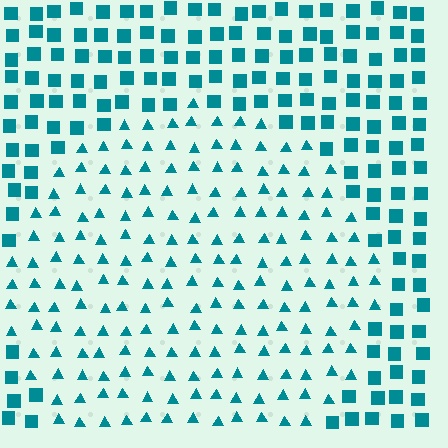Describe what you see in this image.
The image is filled with small teal elements arranged in a uniform grid. A circle-shaped region contains triangles, while the surrounding area contains squares. The boundary is defined purely by the change in element shape.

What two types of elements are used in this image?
The image uses triangles inside the circle region and squares outside it.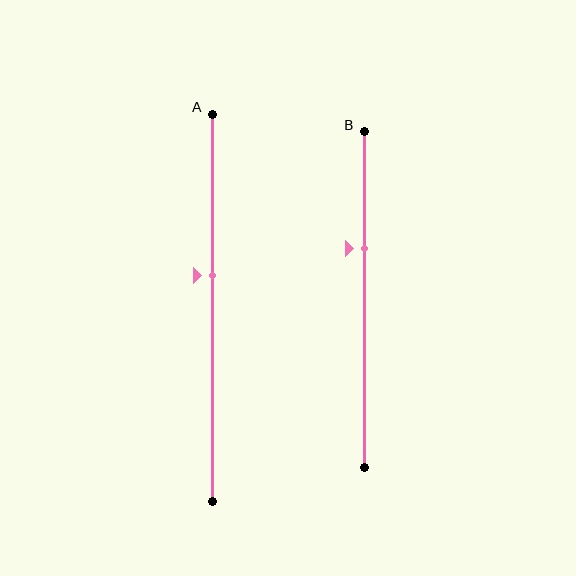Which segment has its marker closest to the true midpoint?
Segment A has its marker closest to the true midpoint.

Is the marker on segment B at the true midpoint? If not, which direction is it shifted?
No, the marker on segment B is shifted upward by about 15% of the segment length.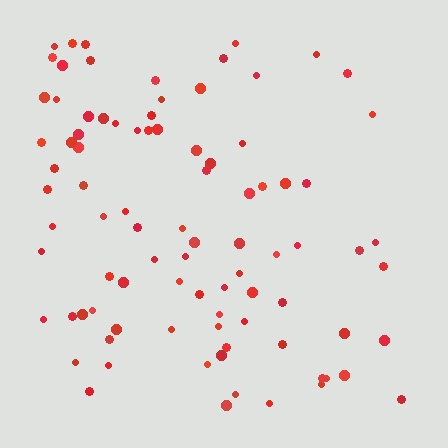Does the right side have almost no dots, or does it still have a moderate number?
Still a moderate number, just noticeably fewer than the left.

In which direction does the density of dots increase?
From right to left, with the left side densest.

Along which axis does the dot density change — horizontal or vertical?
Horizontal.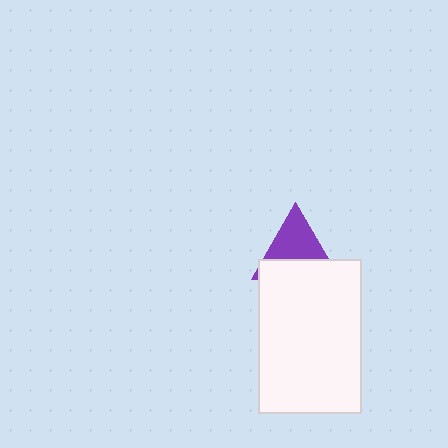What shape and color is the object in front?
The object in front is a white rectangle.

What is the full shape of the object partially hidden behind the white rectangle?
The partially hidden object is a purple triangle.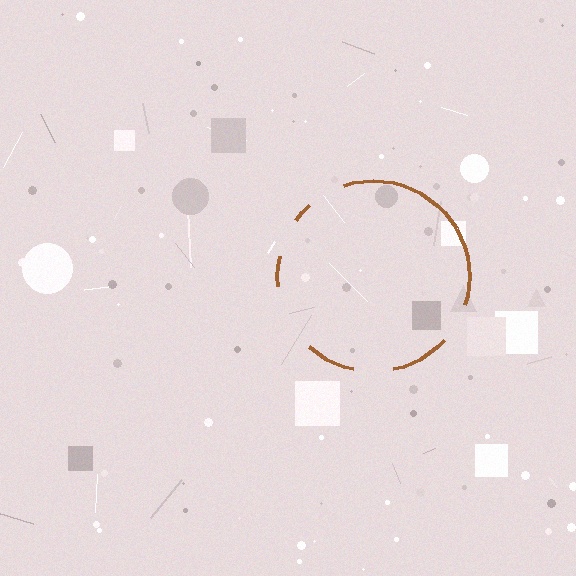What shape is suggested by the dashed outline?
The dashed outline suggests a circle.